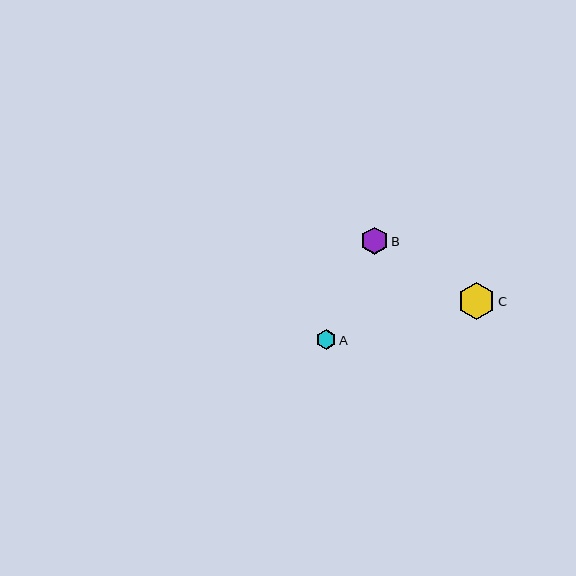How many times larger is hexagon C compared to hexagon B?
Hexagon C is approximately 1.3 times the size of hexagon B.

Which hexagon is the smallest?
Hexagon A is the smallest with a size of approximately 20 pixels.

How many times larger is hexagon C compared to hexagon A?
Hexagon C is approximately 1.8 times the size of hexagon A.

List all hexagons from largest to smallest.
From largest to smallest: C, B, A.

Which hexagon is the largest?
Hexagon C is the largest with a size of approximately 37 pixels.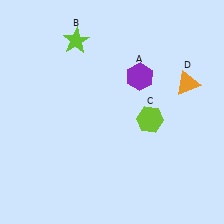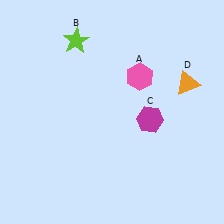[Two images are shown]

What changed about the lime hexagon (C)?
In Image 1, C is lime. In Image 2, it changed to magenta.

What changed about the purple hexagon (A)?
In Image 1, A is purple. In Image 2, it changed to pink.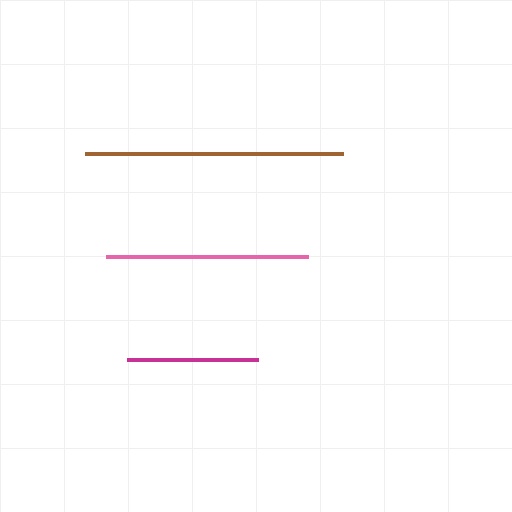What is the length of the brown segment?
The brown segment is approximately 259 pixels long.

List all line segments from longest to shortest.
From longest to shortest: brown, pink, magenta.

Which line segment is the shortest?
The magenta line is the shortest at approximately 130 pixels.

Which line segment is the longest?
The brown line is the longest at approximately 259 pixels.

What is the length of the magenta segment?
The magenta segment is approximately 130 pixels long.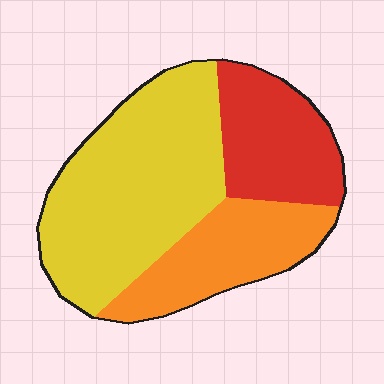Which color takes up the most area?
Yellow, at roughly 50%.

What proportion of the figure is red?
Red takes up between a sixth and a third of the figure.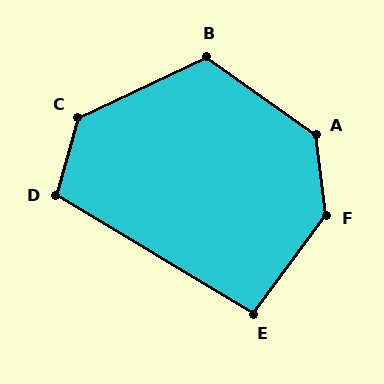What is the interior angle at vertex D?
Approximately 105 degrees (obtuse).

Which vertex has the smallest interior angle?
E, at approximately 96 degrees.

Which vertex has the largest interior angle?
F, at approximately 136 degrees.